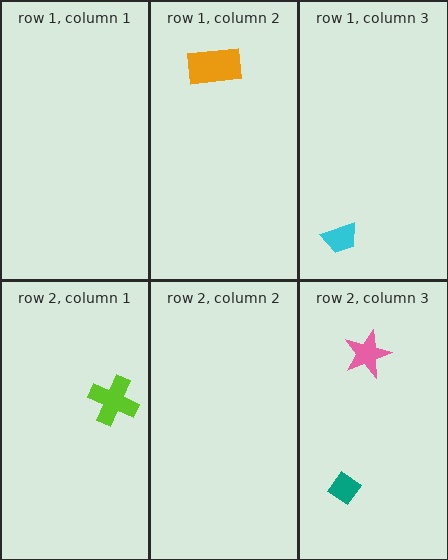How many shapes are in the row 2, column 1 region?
1.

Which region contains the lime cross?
The row 2, column 1 region.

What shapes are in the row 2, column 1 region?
The lime cross.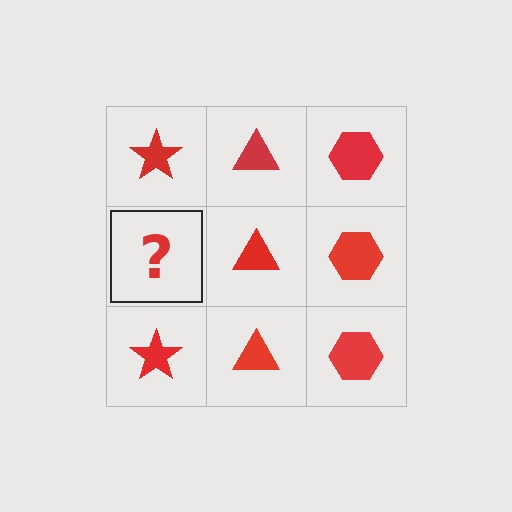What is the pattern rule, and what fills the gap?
The rule is that each column has a consistent shape. The gap should be filled with a red star.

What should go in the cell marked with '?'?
The missing cell should contain a red star.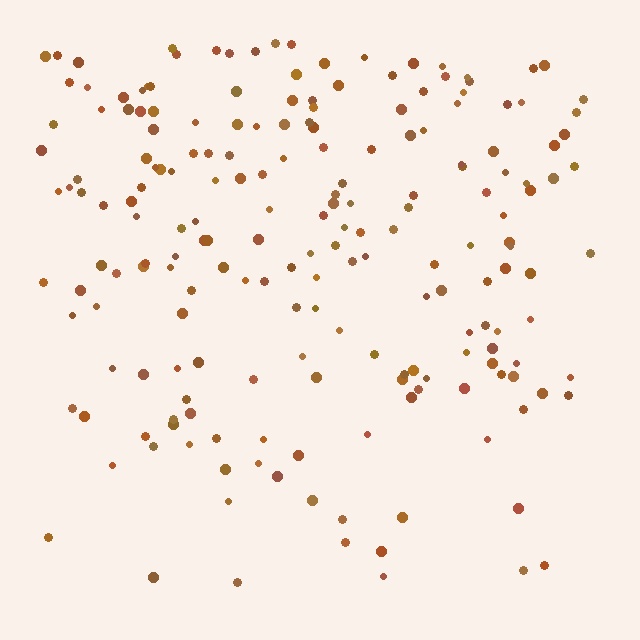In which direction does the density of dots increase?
From bottom to top, with the top side densest.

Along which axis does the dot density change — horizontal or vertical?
Vertical.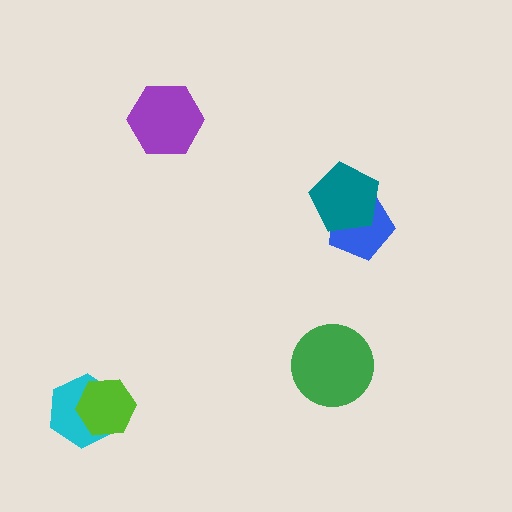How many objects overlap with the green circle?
0 objects overlap with the green circle.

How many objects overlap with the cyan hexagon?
1 object overlaps with the cyan hexagon.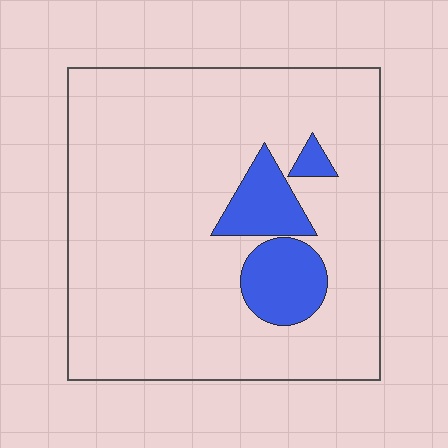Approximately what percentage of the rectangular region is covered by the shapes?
Approximately 15%.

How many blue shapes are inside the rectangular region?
3.